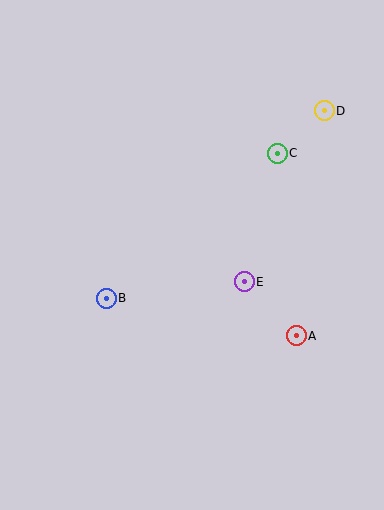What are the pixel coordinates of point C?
Point C is at (277, 153).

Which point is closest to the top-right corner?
Point D is closest to the top-right corner.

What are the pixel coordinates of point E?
Point E is at (244, 282).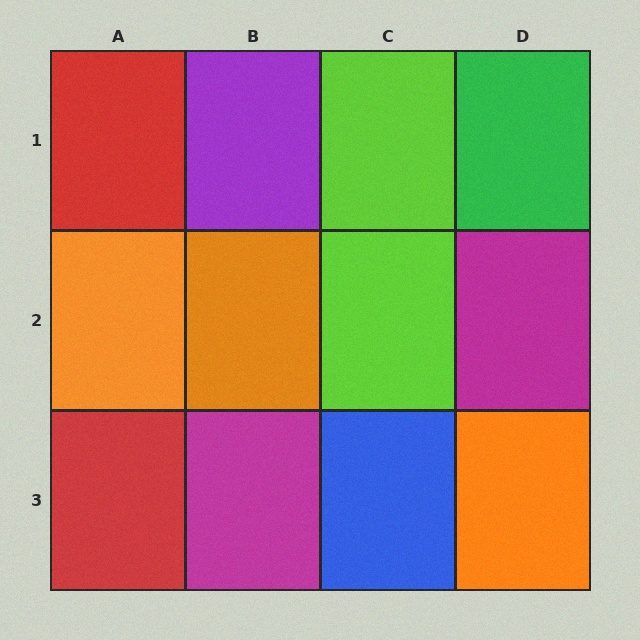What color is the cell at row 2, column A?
Orange.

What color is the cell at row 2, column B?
Orange.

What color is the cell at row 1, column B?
Purple.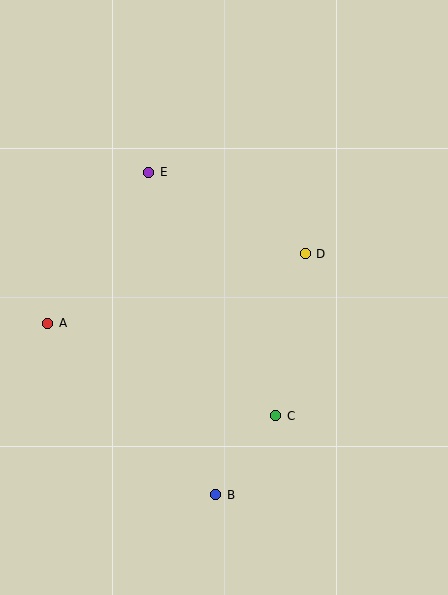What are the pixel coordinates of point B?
Point B is at (216, 495).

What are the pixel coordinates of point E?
Point E is at (149, 172).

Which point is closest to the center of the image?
Point D at (305, 254) is closest to the center.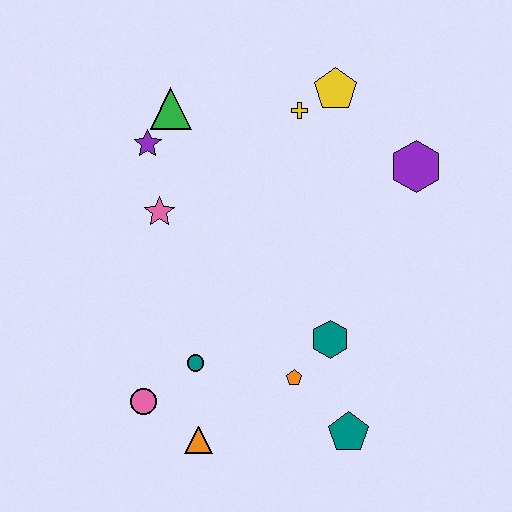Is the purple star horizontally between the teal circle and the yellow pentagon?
No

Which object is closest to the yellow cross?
The yellow pentagon is closest to the yellow cross.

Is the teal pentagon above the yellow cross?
No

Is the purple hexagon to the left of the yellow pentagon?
No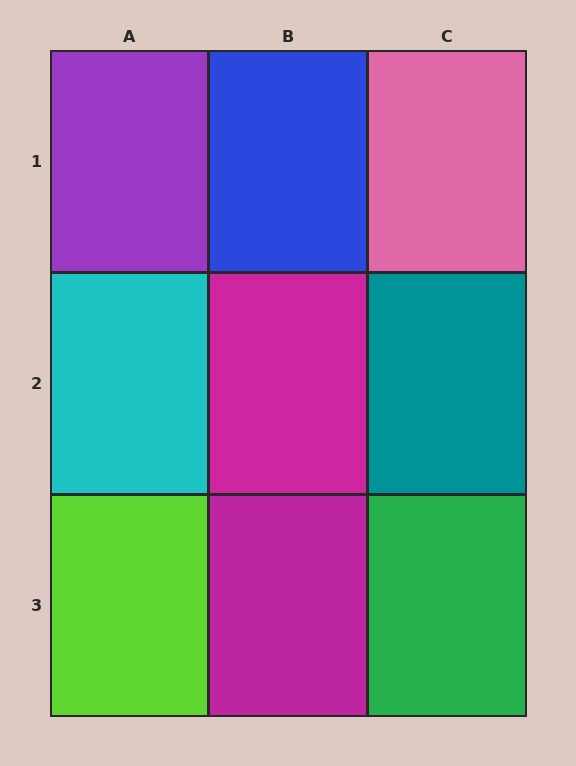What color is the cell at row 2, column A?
Cyan.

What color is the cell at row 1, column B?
Blue.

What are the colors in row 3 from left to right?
Lime, magenta, green.